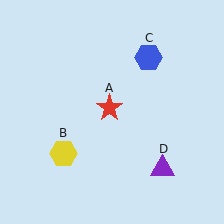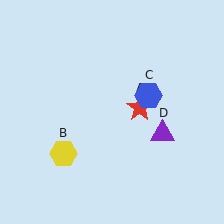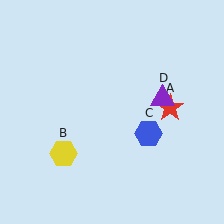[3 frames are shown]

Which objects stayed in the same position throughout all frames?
Yellow hexagon (object B) remained stationary.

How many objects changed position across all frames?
3 objects changed position: red star (object A), blue hexagon (object C), purple triangle (object D).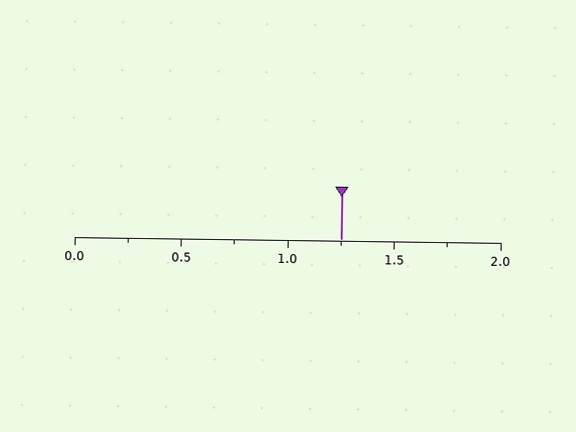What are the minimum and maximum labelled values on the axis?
The axis runs from 0.0 to 2.0.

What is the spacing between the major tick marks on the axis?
The major ticks are spaced 0.5 apart.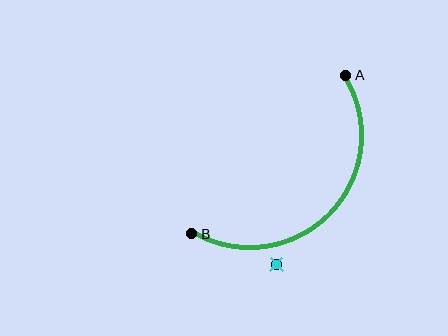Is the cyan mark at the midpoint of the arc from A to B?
No — the cyan mark does not lie on the arc at all. It sits slightly outside the curve.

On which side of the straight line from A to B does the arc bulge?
The arc bulges below and to the right of the straight line connecting A and B.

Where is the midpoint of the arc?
The arc midpoint is the point on the curve farthest from the straight line joining A and B. It sits below and to the right of that line.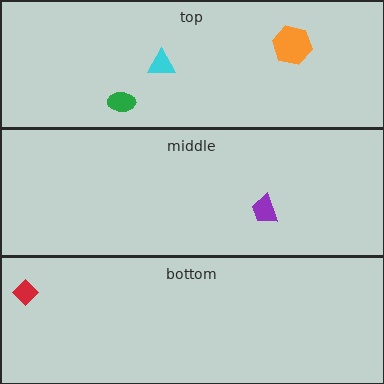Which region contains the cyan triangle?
The top region.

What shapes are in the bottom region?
The red diamond.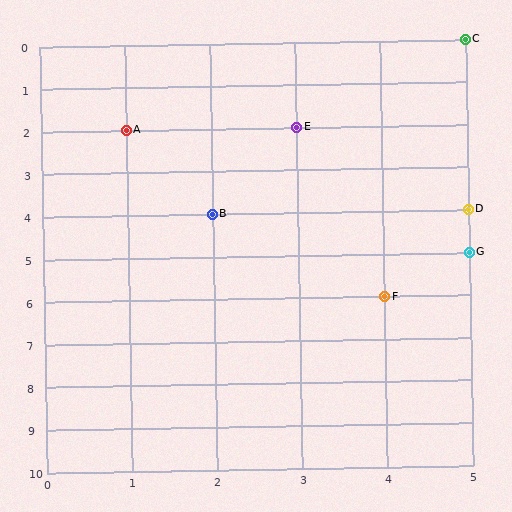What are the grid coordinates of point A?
Point A is at grid coordinates (1, 2).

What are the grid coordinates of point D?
Point D is at grid coordinates (5, 4).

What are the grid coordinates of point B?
Point B is at grid coordinates (2, 4).